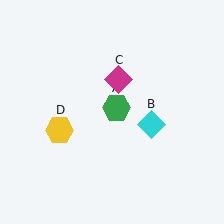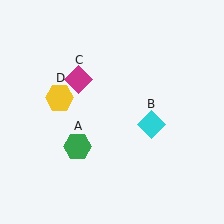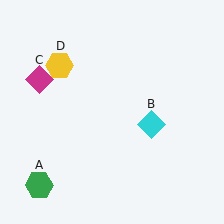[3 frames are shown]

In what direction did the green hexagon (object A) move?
The green hexagon (object A) moved down and to the left.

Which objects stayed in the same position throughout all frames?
Cyan diamond (object B) remained stationary.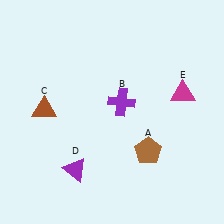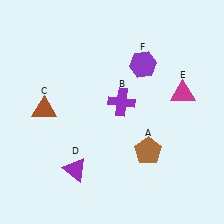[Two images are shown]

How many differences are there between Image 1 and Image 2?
There is 1 difference between the two images.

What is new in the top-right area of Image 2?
A purple hexagon (F) was added in the top-right area of Image 2.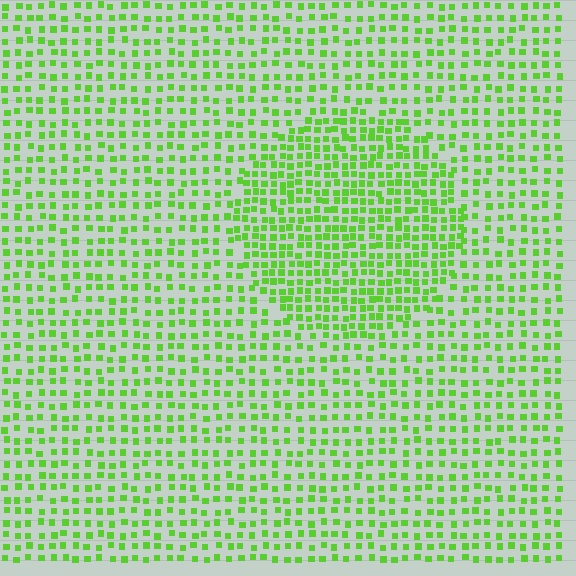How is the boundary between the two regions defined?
The boundary is defined by a change in element density (approximately 1.7x ratio). All elements are the same color, size, and shape.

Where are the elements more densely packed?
The elements are more densely packed inside the circle boundary.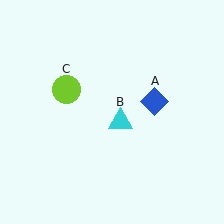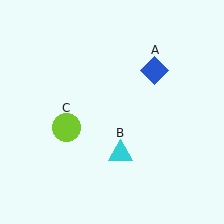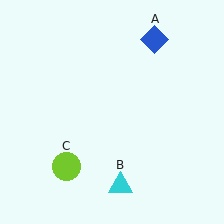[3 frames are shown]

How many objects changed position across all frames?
3 objects changed position: blue diamond (object A), cyan triangle (object B), lime circle (object C).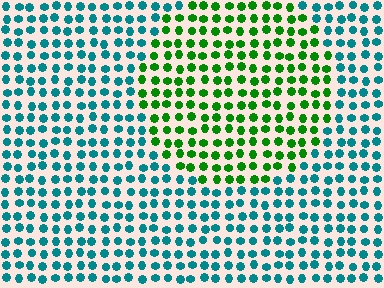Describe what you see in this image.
The image is filled with small teal elements in a uniform arrangement. A circle-shaped region is visible where the elements are tinted to a slightly different hue, forming a subtle color boundary.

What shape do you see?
I see a circle.